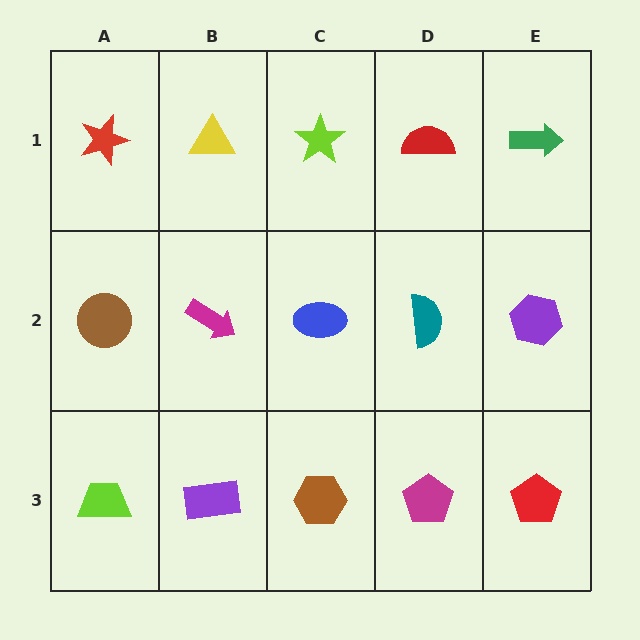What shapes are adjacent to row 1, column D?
A teal semicircle (row 2, column D), a lime star (row 1, column C), a green arrow (row 1, column E).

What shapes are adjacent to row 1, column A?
A brown circle (row 2, column A), a yellow triangle (row 1, column B).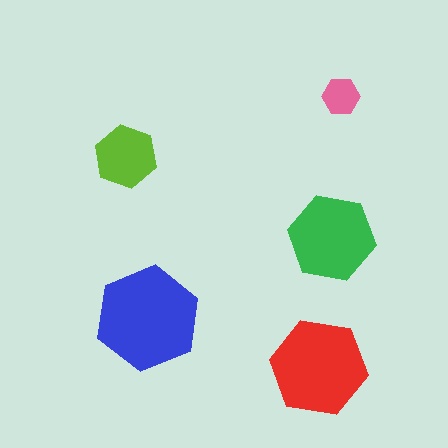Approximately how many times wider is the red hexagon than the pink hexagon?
About 2.5 times wider.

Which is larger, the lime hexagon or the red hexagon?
The red one.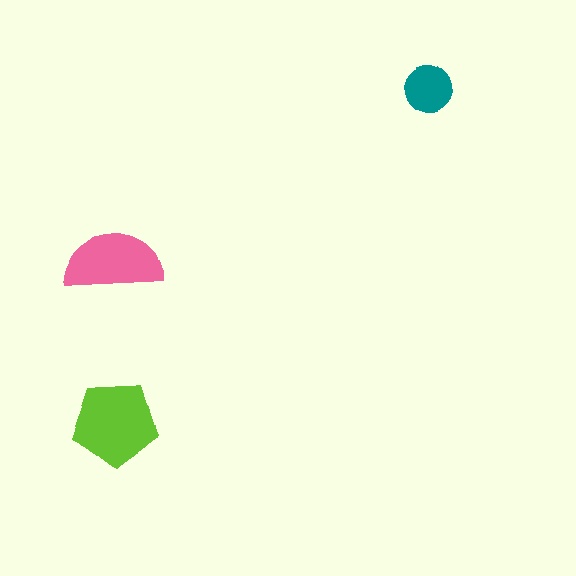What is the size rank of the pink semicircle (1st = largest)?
2nd.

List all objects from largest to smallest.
The lime pentagon, the pink semicircle, the teal circle.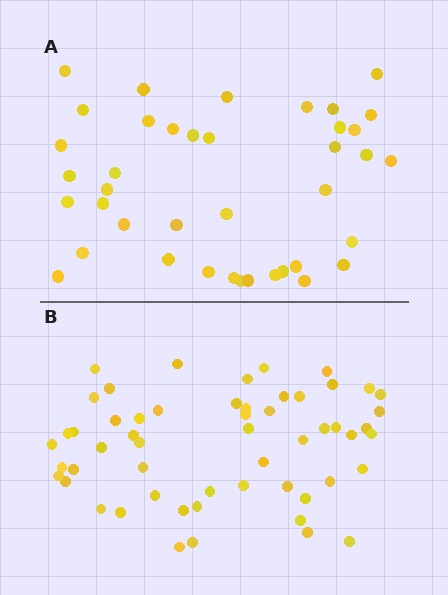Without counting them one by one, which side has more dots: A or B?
Region B (the bottom region) has more dots.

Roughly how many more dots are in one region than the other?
Region B has approximately 15 more dots than region A.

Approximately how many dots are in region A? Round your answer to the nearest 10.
About 40 dots.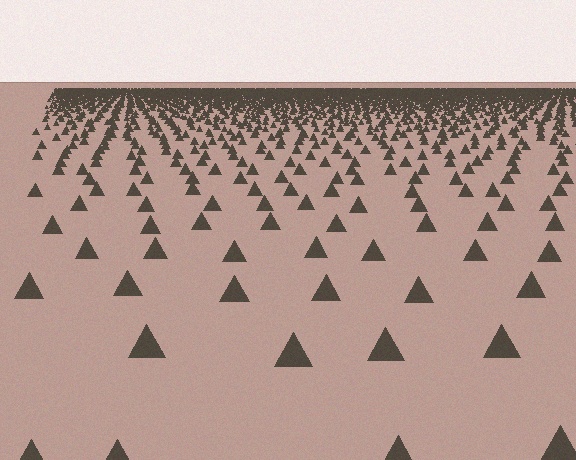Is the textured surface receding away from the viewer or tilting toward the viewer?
The surface is receding away from the viewer. Texture elements get smaller and denser toward the top.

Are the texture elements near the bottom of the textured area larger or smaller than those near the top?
Larger. Near the bottom, elements are closer to the viewer and appear at a bigger on-screen size.